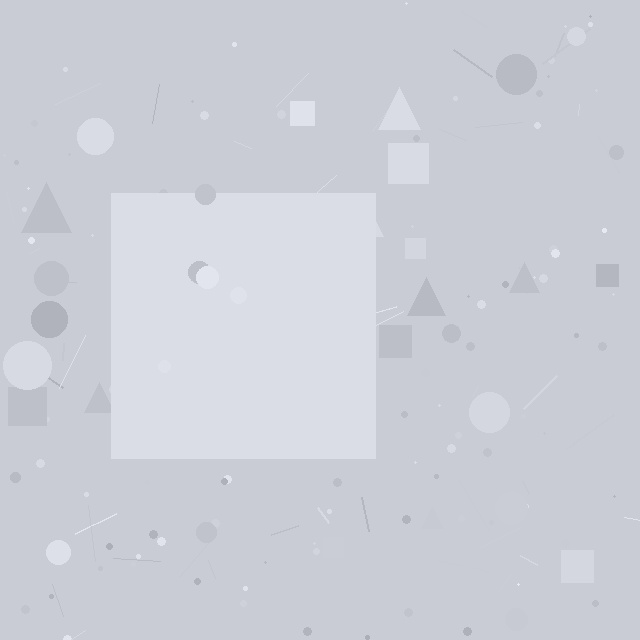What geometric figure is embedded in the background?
A square is embedded in the background.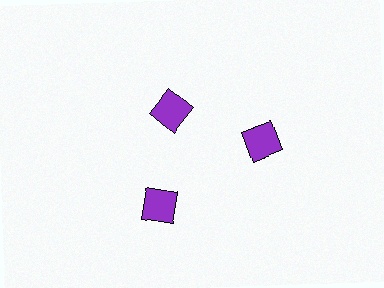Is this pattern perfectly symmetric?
No. The 3 purple diamonds are arranged in a ring, but one element near the 11 o'clock position is pulled inward toward the center, breaking the 3-fold rotational symmetry.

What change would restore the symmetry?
The symmetry would be restored by moving it outward, back onto the ring so that all 3 diamonds sit at equal angles and equal distance from the center.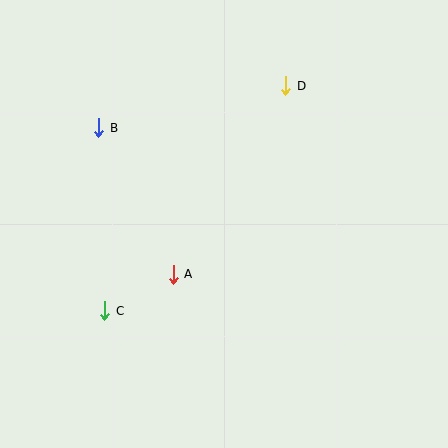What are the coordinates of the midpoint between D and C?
The midpoint between D and C is at (195, 198).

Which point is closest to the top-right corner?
Point D is closest to the top-right corner.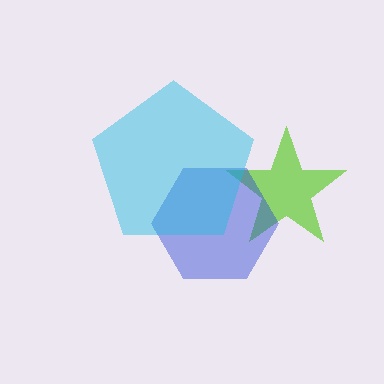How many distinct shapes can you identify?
There are 3 distinct shapes: a lime star, a blue hexagon, a cyan pentagon.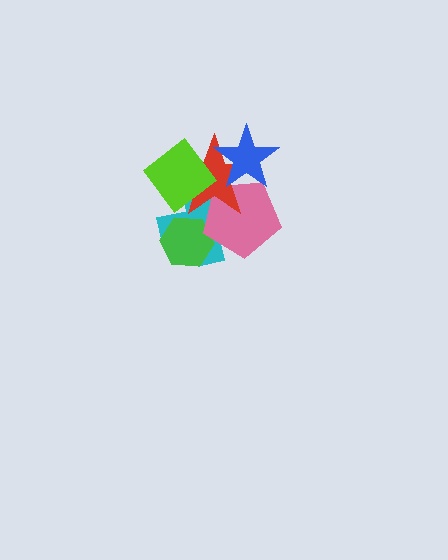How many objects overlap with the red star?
4 objects overlap with the red star.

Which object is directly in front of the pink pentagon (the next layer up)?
The red star is directly in front of the pink pentagon.